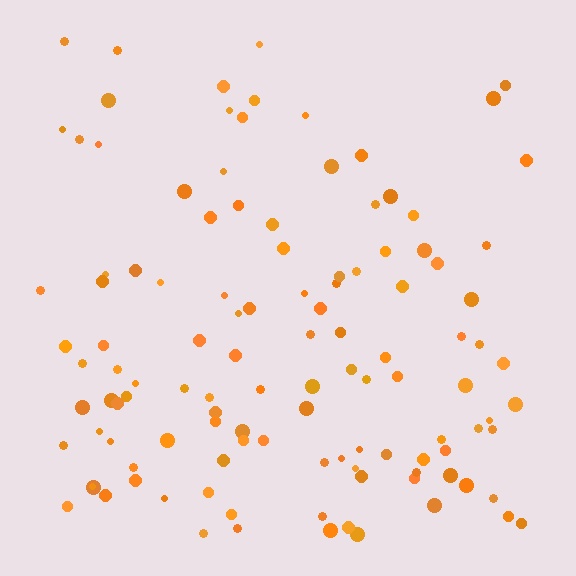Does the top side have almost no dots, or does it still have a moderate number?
Still a moderate number, just noticeably fewer than the bottom.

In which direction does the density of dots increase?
From top to bottom, with the bottom side densest.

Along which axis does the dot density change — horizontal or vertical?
Vertical.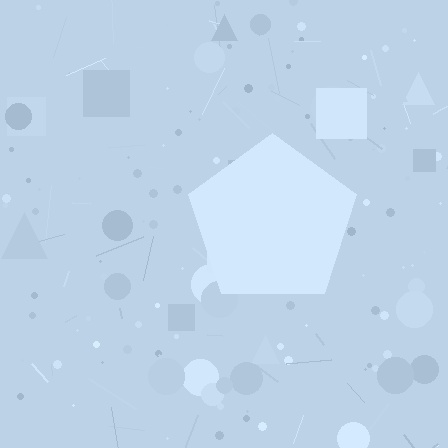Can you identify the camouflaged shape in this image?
The camouflaged shape is a pentagon.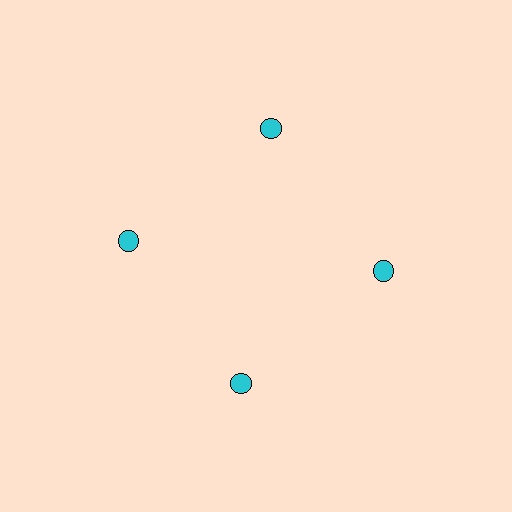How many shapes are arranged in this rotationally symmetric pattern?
There are 4 shapes, arranged in 4 groups of 1.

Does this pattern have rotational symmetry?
Yes, this pattern has 4-fold rotational symmetry. It looks the same after rotating 90 degrees around the center.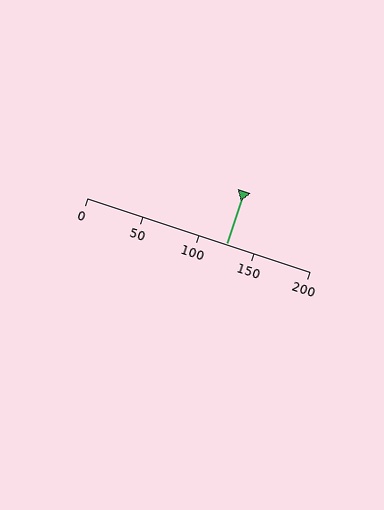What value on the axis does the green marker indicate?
The marker indicates approximately 125.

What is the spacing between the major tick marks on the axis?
The major ticks are spaced 50 apart.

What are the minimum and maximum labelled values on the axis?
The axis runs from 0 to 200.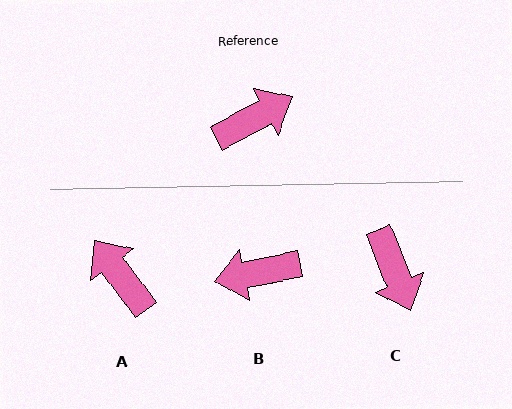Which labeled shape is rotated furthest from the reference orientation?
B, about 163 degrees away.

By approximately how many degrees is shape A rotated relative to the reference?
Approximately 98 degrees counter-clockwise.